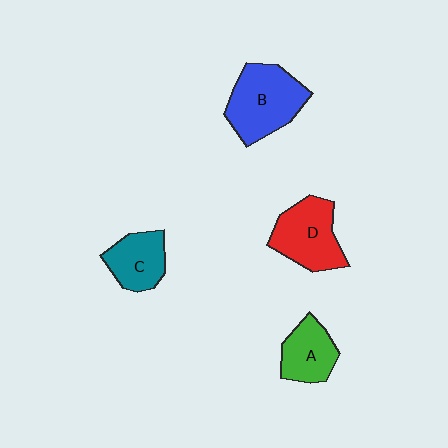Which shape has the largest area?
Shape B (blue).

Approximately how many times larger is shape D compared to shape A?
Approximately 1.4 times.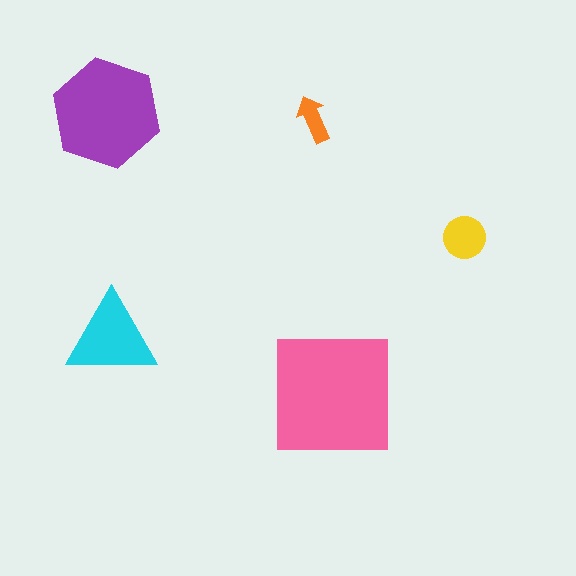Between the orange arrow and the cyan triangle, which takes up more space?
The cyan triangle.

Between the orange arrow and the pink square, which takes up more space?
The pink square.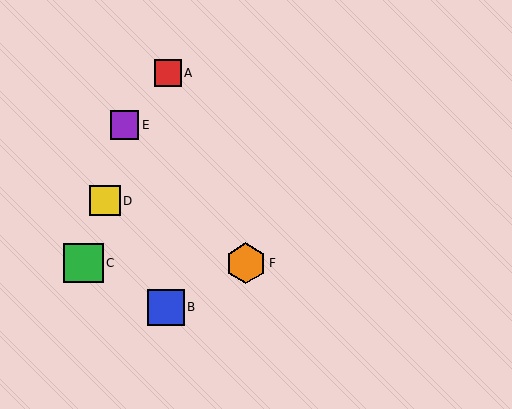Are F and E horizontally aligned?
No, F is at y≈263 and E is at y≈125.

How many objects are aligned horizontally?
2 objects (C, F) are aligned horizontally.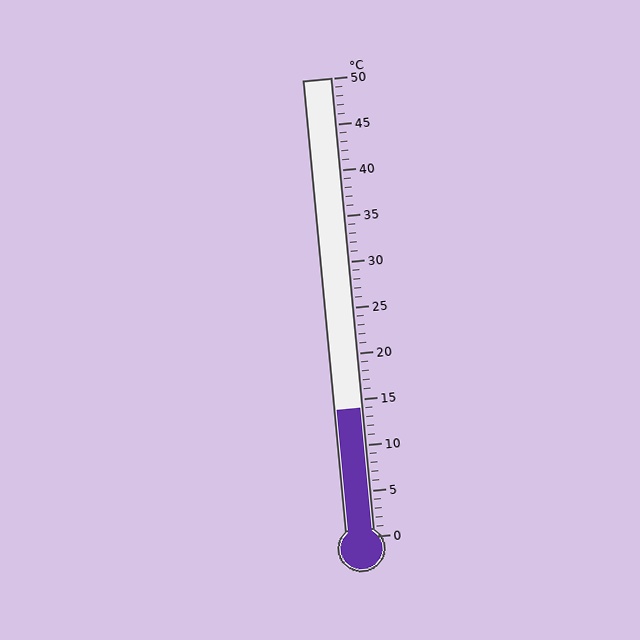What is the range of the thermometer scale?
The thermometer scale ranges from 0°C to 50°C.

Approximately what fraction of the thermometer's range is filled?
The thermometer is filled to approximately 30% of its range.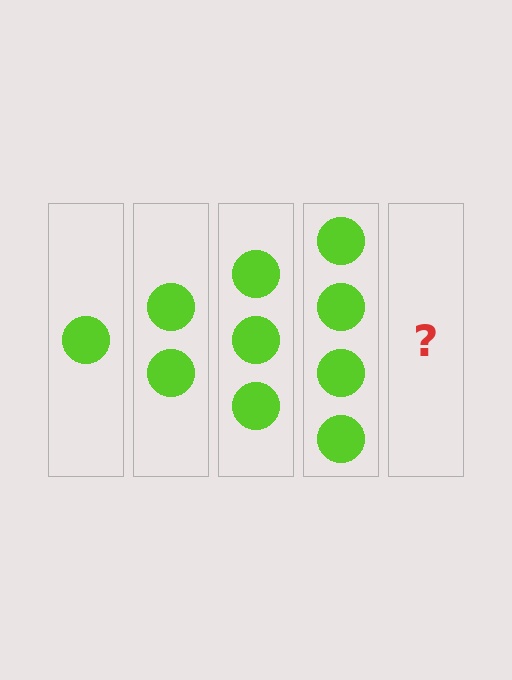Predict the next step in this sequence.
The next step is 5 circles.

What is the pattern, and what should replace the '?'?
The pattern is that each step adds one more circle. The '?' should be 5 circles.